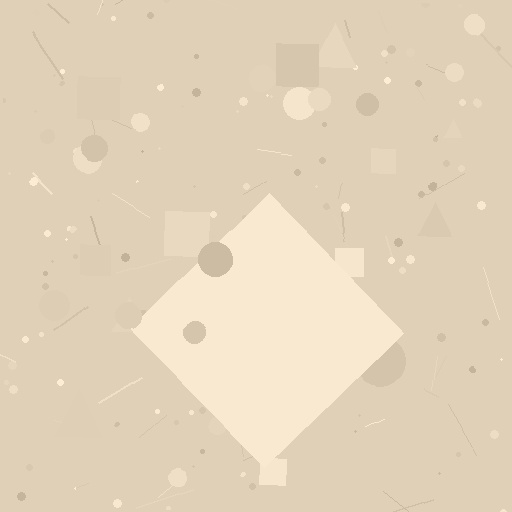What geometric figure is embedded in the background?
A diamond is embedded in the background.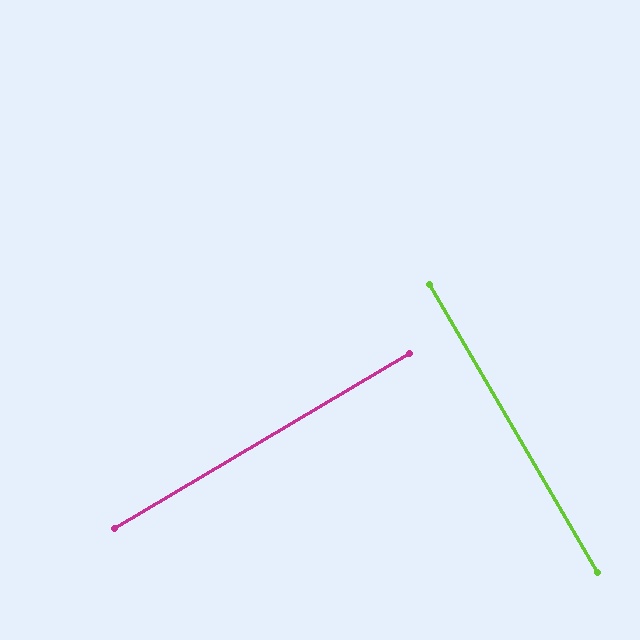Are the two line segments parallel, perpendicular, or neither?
Perpendicular — they meet at approximately 89°.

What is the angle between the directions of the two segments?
Approximately 89 degrees.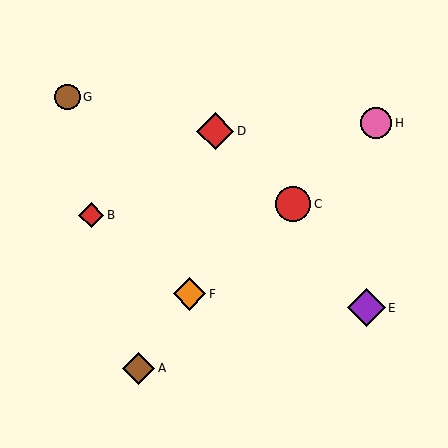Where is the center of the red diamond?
The center of the red diamond is at (91, 215).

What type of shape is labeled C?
Shape C is a red circle.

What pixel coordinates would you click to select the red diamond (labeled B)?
Click at (91, 215) to select the red diamond B.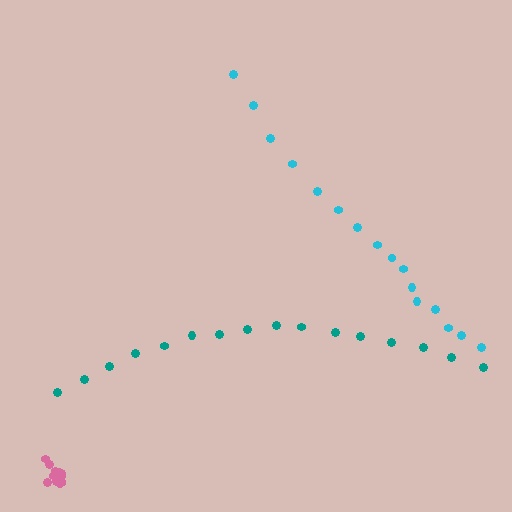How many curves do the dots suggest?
There are 3 distinct paths.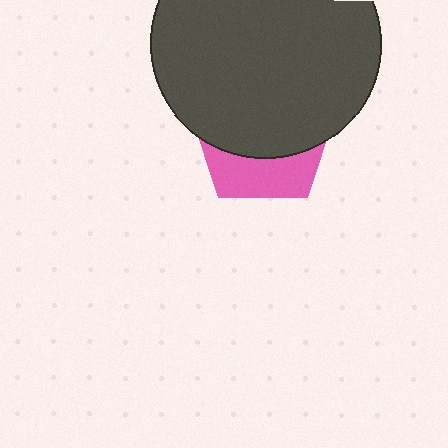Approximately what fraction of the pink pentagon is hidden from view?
Roughly 67% of the pink pentagon is hidden behind the dark gray circle.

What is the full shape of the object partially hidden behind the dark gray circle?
The partially hidden object is a pink pentagon.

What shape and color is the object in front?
The object in front is a dark gray circle.